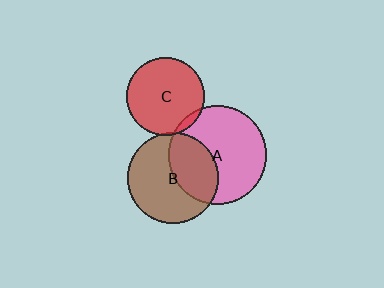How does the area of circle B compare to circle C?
Approximately 1.4 times.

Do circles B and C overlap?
Yes.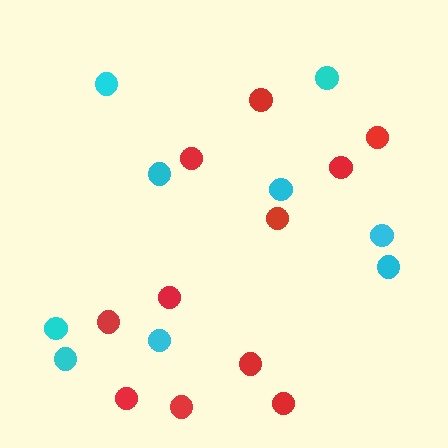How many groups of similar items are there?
There are 2 groups: one group of red circles (11) and one group of cyan circles (9).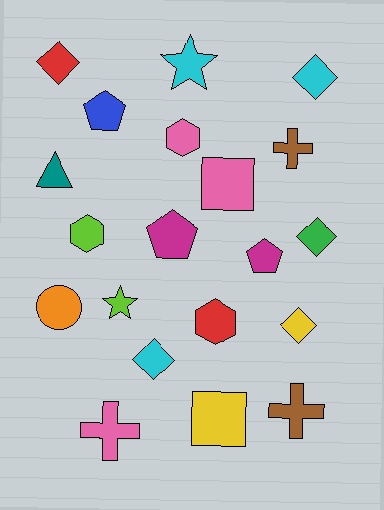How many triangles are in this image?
There is 1 triangle.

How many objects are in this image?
There are 20 objects.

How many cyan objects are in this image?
There are 3 cyan objects.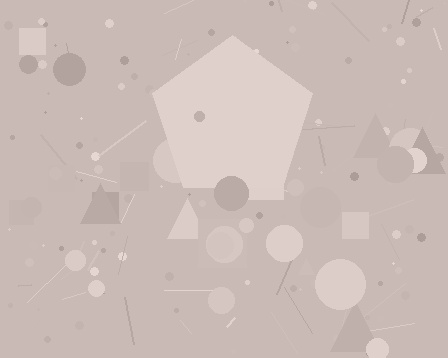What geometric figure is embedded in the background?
A pentagon is embedded in the background.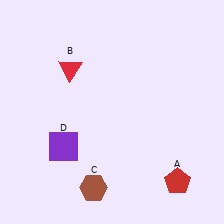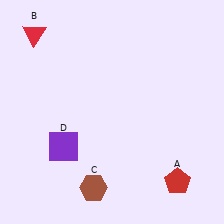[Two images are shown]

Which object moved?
The red triangle (B) moved left.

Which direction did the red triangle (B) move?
The red triangle (B) moved left.